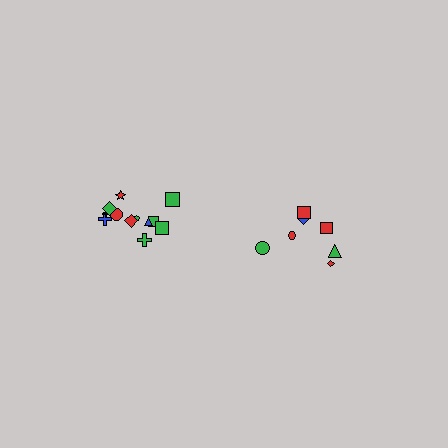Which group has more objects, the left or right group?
The left group.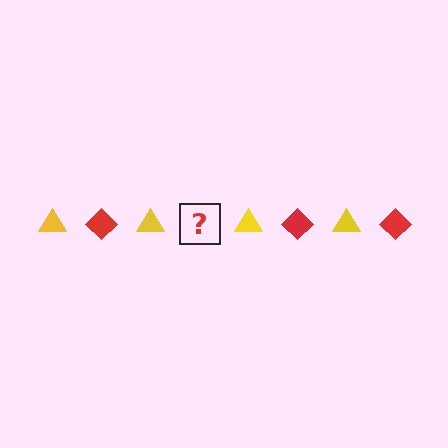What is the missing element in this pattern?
The missing element is a red diamond.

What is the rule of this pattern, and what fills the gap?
The rule is that the pattern alternates between yellow triangle and red diamond. The gap should be filled with a red diamond.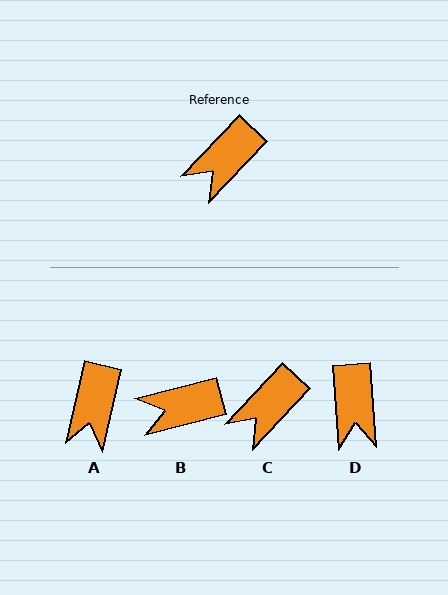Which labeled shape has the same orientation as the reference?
C.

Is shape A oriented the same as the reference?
No, it is off by about 31 degrees.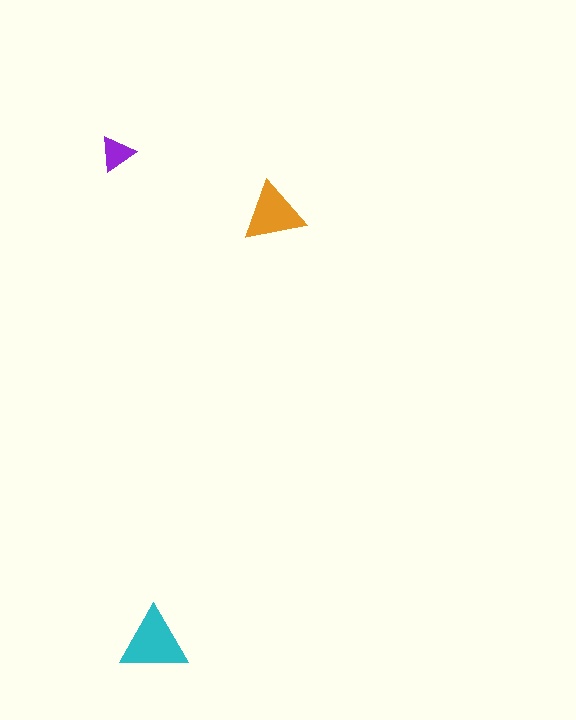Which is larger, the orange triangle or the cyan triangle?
The cyan one.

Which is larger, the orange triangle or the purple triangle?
The orange one.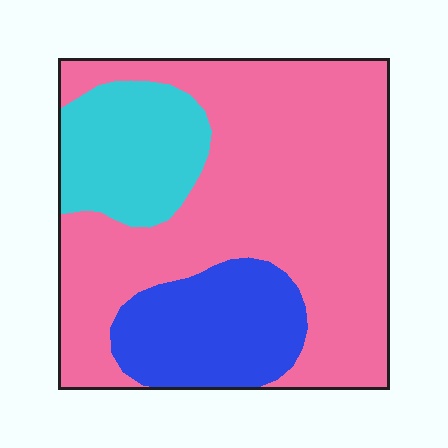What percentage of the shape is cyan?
Cyan takes up about one sixth (1/6) of the shape.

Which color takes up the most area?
Pink, at roughly 65%.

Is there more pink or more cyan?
Pink.